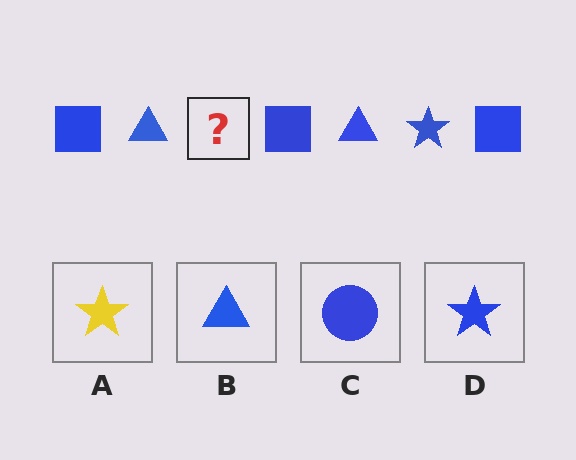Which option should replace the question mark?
Option D.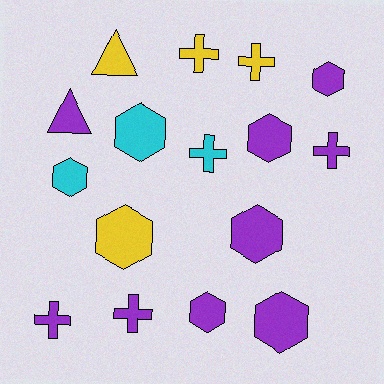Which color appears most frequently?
Purple, with 9 objects.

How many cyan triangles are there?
There are no cyan triangles.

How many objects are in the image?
There are 16 objects.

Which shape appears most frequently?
Hexagon, with 8 objects.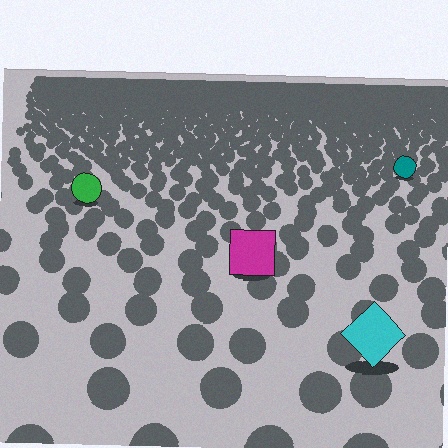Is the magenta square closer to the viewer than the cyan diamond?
No. The cyan diamond is closer — you can tell from the texture gradient: the ground texture is coarser near it.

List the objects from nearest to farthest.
From nearest to farthest: the cyan diamond, the magenta square, the green circle, the teal circle.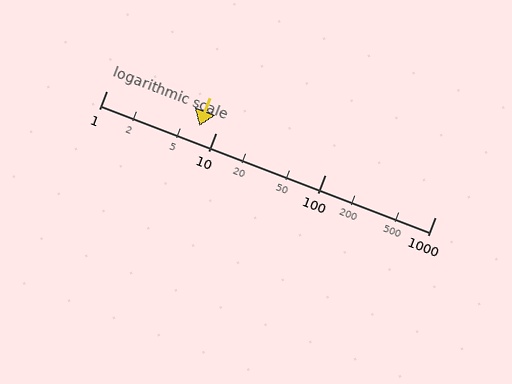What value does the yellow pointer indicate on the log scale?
The pointer indicates approximately 7.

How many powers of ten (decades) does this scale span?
The scale spans 3 decades, from 1 to 1000.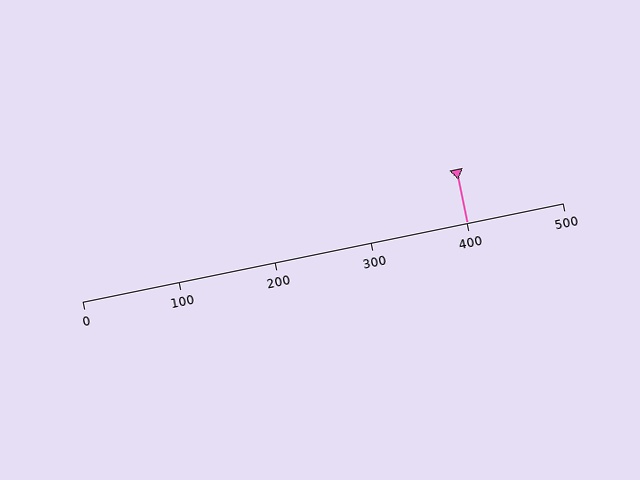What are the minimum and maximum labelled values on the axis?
The axis runs from 0 to 500.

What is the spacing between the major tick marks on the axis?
The major ticks are spaced 100 apart.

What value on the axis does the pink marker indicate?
The marker indicates approximately 400.